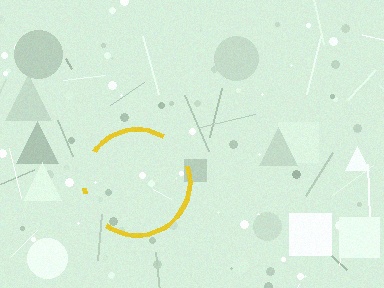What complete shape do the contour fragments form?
The contour fragments form a circle.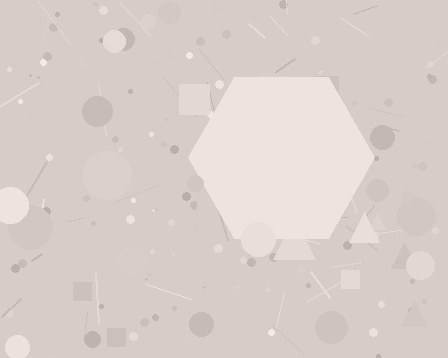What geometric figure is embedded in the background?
A hexagon is embedded in the background.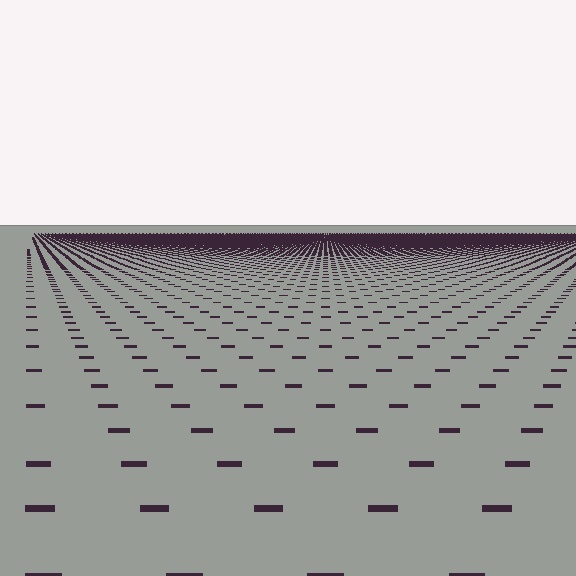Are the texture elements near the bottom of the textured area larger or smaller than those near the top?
Larger. Near the bottom, elements are closer to the viewer and appear at a bigger on-screen size.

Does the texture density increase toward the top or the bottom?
Density increases toward the top.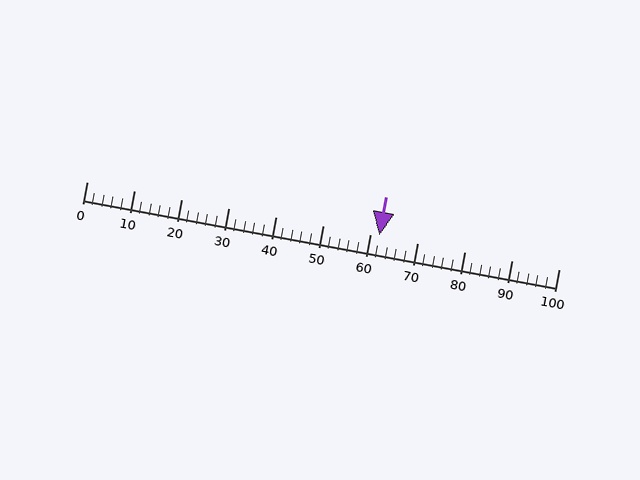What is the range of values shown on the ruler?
The ruler shows values from 0 to 100.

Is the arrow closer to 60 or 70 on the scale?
The arrow is closer to 60.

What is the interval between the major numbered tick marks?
The major tick marks are spaced 10 units apart.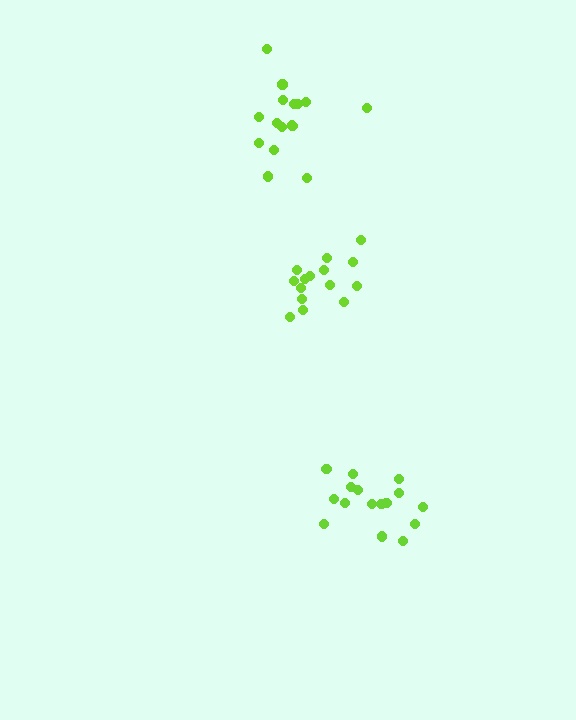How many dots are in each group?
Group 1: 16 dots, Group 2: 15 dots, Group 3: 16 dots (47 total).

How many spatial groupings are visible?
There are 3 spatial groupings.